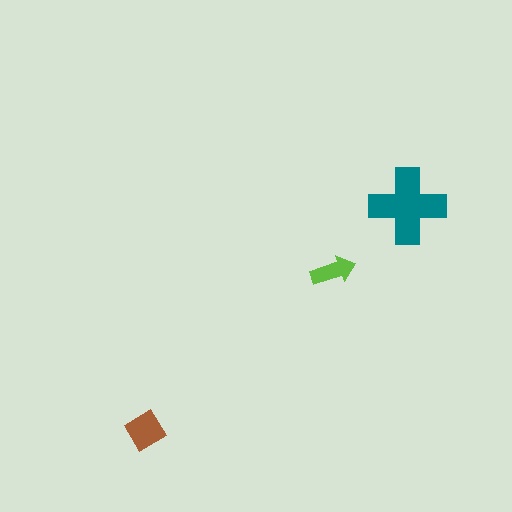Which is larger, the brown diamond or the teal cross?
The teal cross.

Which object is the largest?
The teal cross.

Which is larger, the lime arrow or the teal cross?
The teal cross.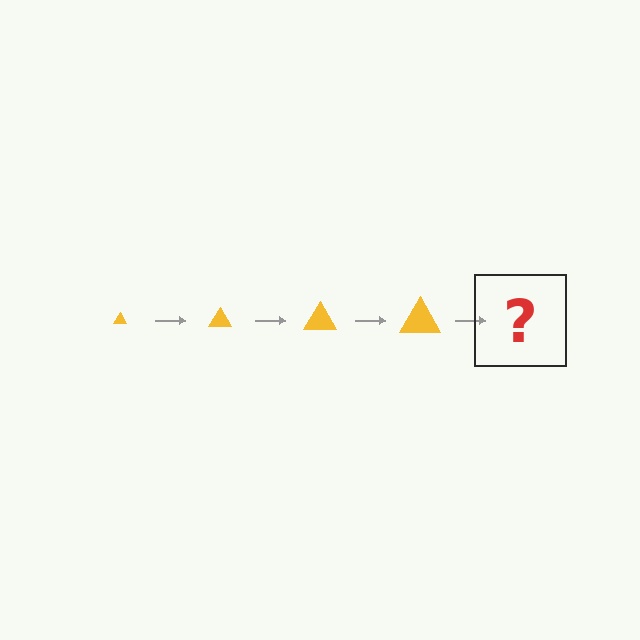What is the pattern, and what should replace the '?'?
The pattern is that the triangle gets progressively larger each step. The '?' should be a yellow triangle, larger than the previous one.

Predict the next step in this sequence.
The next step is a yellow triangle, larger than the previous one.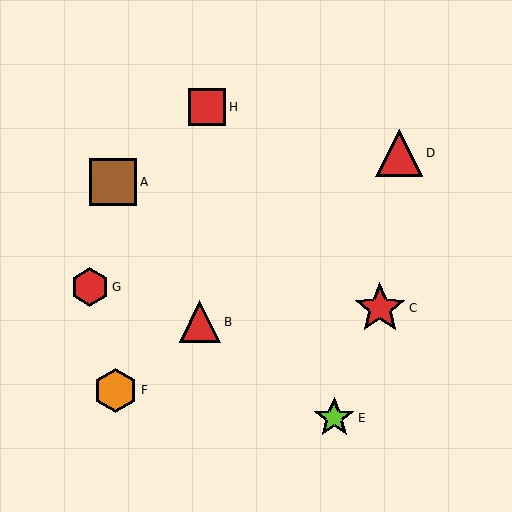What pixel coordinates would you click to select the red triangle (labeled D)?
Click at (399, 153) to select the red triangle D.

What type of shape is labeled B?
Shape B is a red triangle.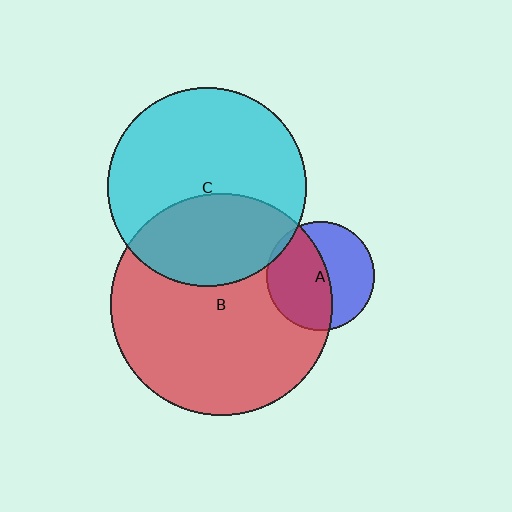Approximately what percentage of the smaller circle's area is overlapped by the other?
Approximately 5%.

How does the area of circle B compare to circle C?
Approximately 1.2 times.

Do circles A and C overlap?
Yes.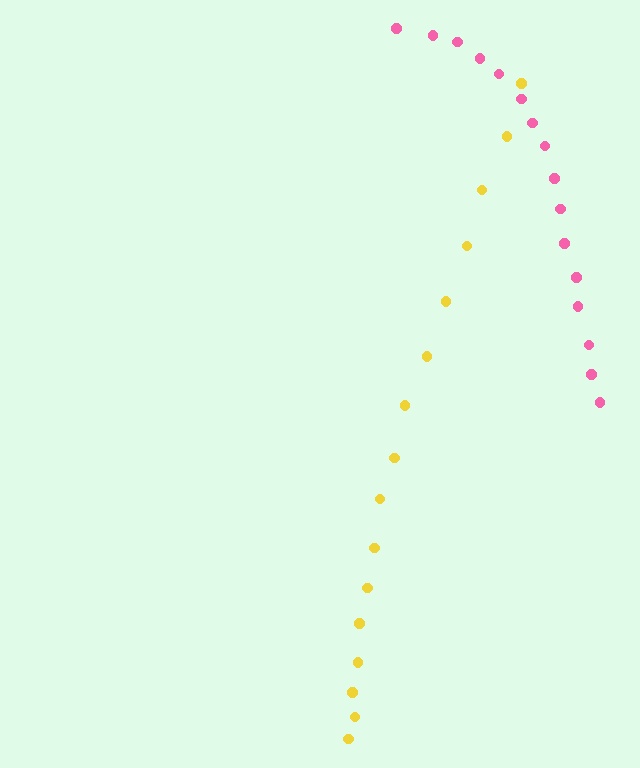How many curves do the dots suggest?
There are 2 distinct paths.